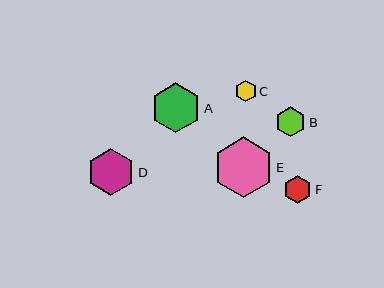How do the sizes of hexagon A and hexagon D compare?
Hexagon A and hexagon D are approximately the same size.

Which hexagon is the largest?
Hexagon E is the largest with a size of approximately 60 pixels.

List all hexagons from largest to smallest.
From largest to smallest: E, A, D, B, F, C.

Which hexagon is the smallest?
Hexagon C is the smallest with a size of approximately 21 pixels.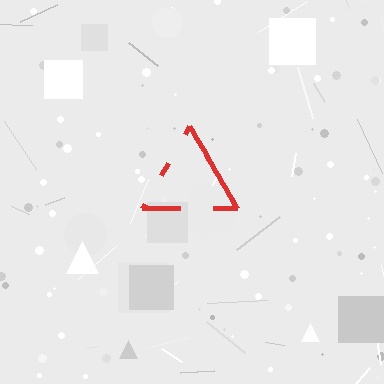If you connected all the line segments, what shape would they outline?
They would outline a triangle.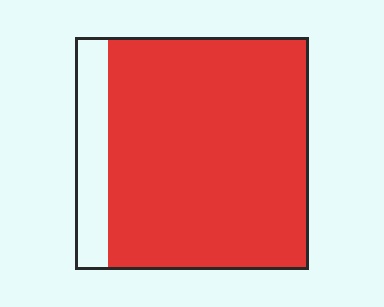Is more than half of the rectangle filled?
Yes.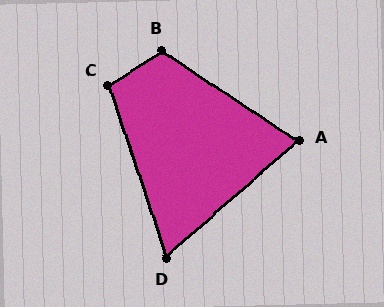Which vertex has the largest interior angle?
B, at approximately 113 degrees.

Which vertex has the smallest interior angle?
D, at approximately 67 degrees.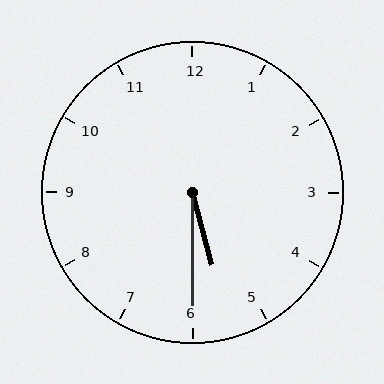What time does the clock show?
5:30.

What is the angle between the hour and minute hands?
Approximately 15 degrees.